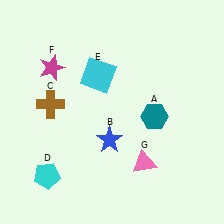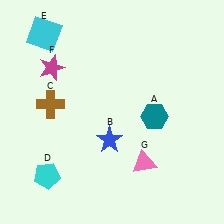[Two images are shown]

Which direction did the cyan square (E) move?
The cyan square (E) moved left.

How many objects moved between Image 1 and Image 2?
1 object moved between the two images.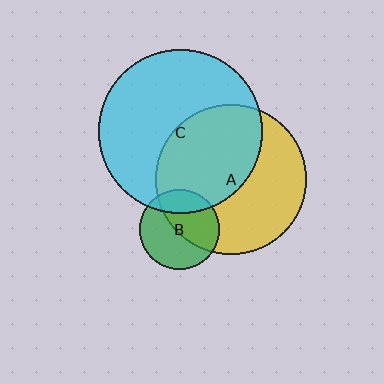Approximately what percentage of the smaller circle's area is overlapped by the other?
Approximately 50%.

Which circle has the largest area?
Circle C (cyan).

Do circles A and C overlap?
Yes.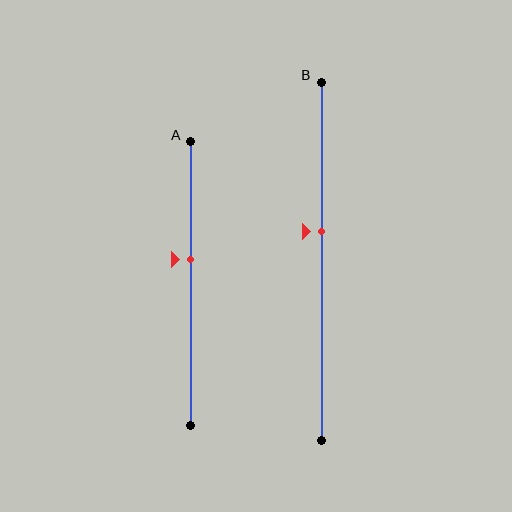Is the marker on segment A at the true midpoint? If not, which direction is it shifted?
No, the marker on segment A is shifted upward by about 9% of the segment length.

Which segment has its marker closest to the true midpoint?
Segment B has its marker closest to the true midpoint.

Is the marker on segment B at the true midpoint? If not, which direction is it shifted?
No, the marker on segment B is shifted upward by about 8% of the segment length.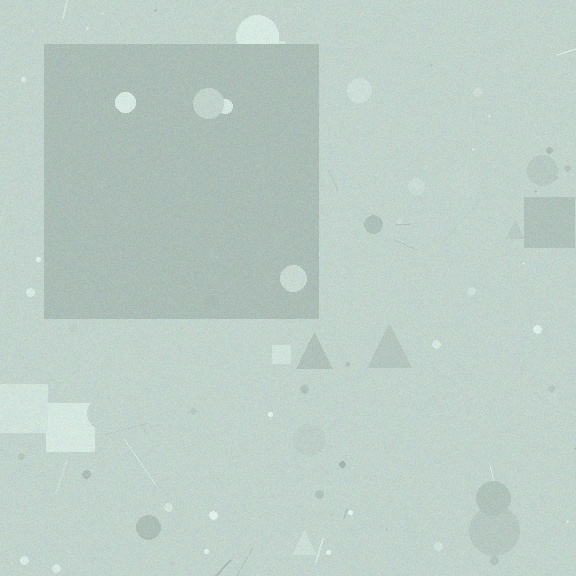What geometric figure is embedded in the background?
A square is embedded in the background.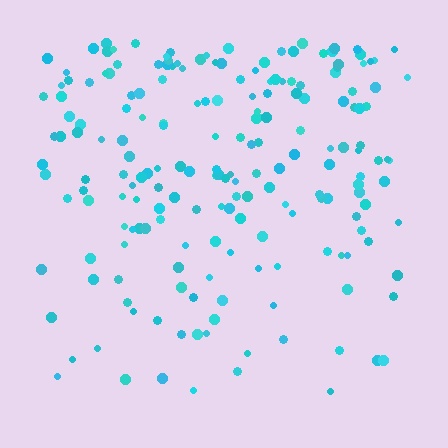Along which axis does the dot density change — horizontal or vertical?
Vertical.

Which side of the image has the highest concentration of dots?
The top.